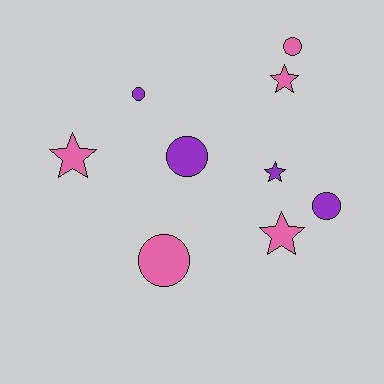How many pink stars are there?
There are 3 pink stars.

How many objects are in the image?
There are 9 objects.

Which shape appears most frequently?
Circle, with 5 objects.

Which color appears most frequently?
Pink, with 5 objects.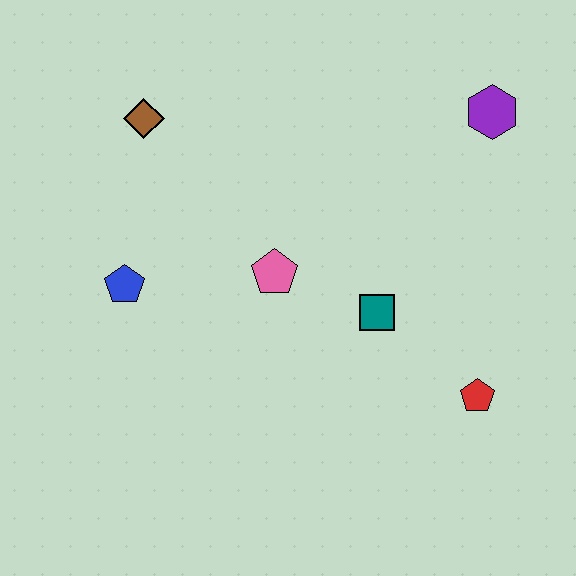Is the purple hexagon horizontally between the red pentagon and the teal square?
No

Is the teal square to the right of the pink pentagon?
Yes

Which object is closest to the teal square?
The pink pentagon is closest to the teal square.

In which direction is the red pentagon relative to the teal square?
The red pentagon is to the right of the teal square.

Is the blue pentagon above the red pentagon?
Yes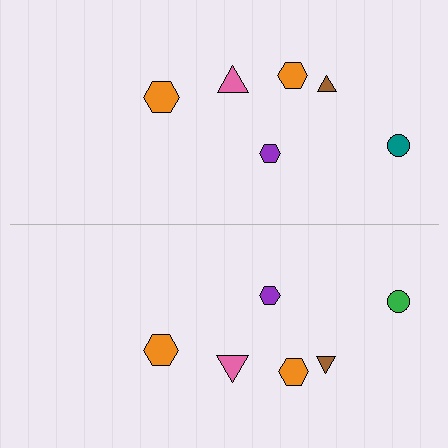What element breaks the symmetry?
The green circle on the bottom side breaks the symmetry — its mirror counterpart is teal.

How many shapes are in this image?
There are 12 shapes in this image.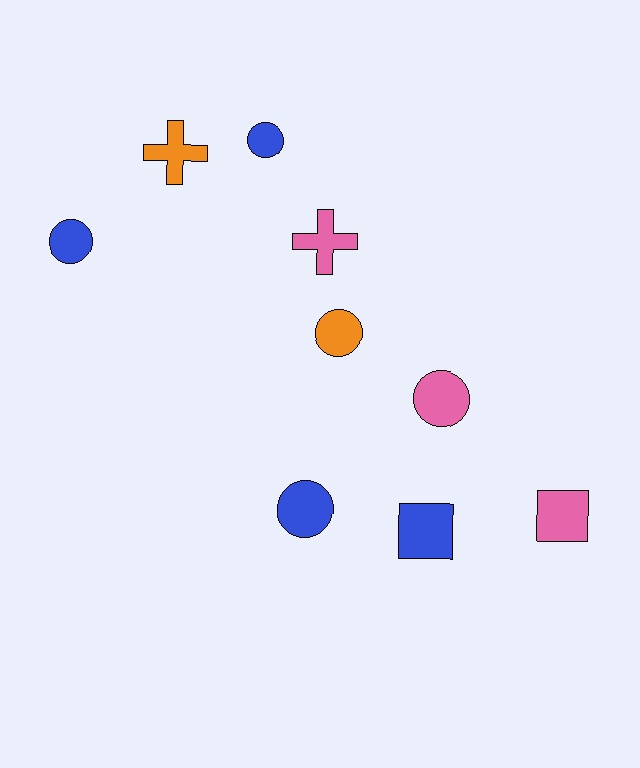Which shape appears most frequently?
Circle, with 5 objects.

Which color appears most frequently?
Blue, with 4 objects.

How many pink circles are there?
There is 1 pink circle.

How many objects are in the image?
There are 9 objects.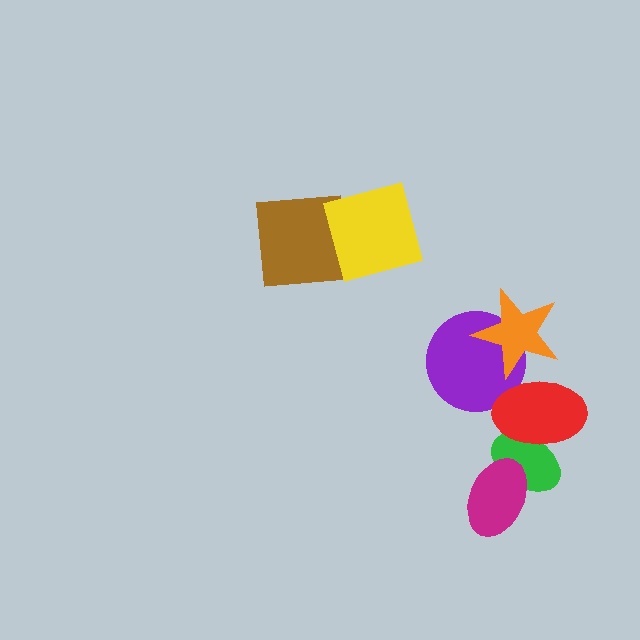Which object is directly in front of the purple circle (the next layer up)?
The orange star is directly in front of the purple circle.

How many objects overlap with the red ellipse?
3 objects overlap with the red ellipse.